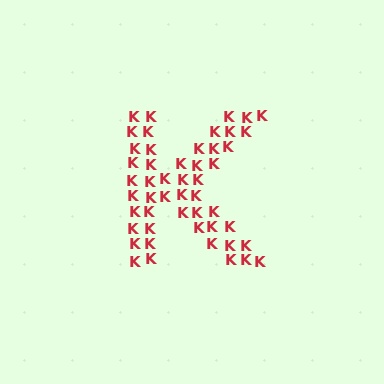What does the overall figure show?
The overall figure shows the letter K.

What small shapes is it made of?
It is made of small letter K's.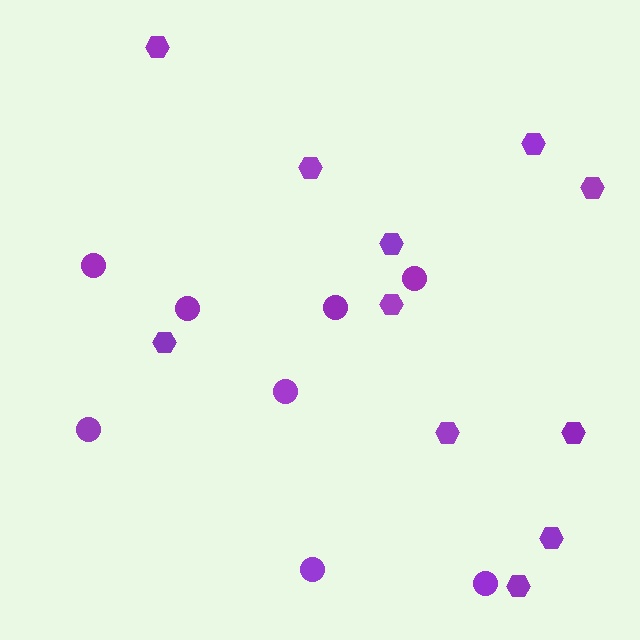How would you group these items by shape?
There are 2 groups: one group of circles (8) and one group of hexagons (11).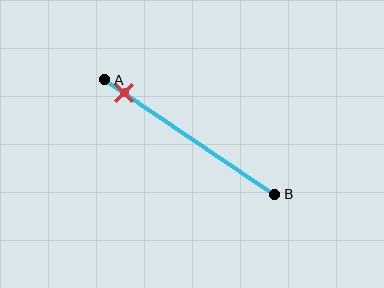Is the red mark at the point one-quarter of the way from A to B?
No, the mark is at about 10% from A, not at the 25% one-quarter point.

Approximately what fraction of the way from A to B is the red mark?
The red mark is approximately 10% of the way from A to B.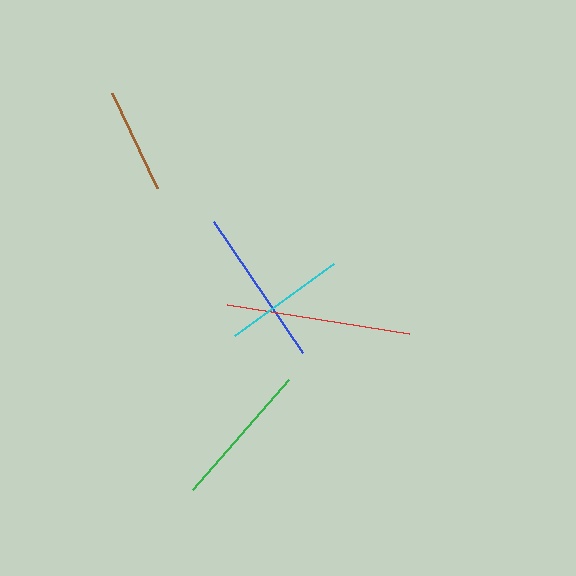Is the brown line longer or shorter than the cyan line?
The cyan line is longer than the brown line.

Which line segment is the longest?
The red line is the longest at approximately 185 pixels.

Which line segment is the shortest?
The brown line is the shortest at approximately 105 pixels.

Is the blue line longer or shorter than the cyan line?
The blue line is longer than the cyan line.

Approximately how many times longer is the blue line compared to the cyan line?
The blue line is approximately 1.3 times the length of the cyan line.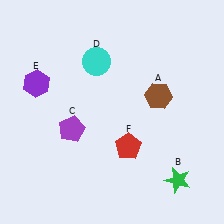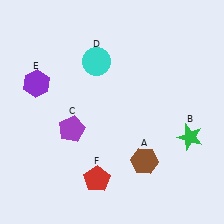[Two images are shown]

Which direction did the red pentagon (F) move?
The red pentagon (F) moved down.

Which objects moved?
The objects that moved are: the brown hexagon (A), the green star (B), the red pentagon (F).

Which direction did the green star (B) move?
The green star (B) moved up.